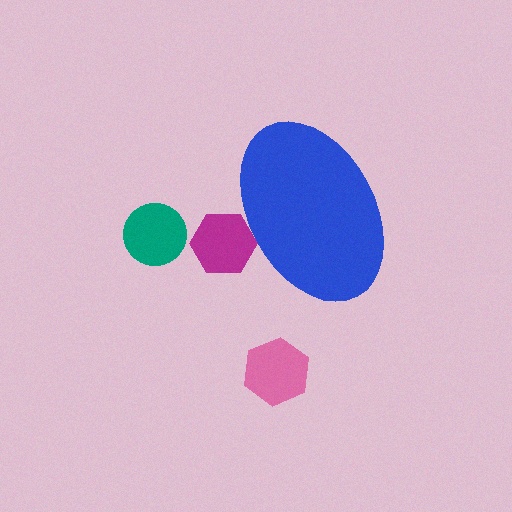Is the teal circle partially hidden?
No, the teal circle is fully visible.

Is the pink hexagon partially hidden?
No, the pink hexagon is fully visible.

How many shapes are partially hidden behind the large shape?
1 shape is partially hidden.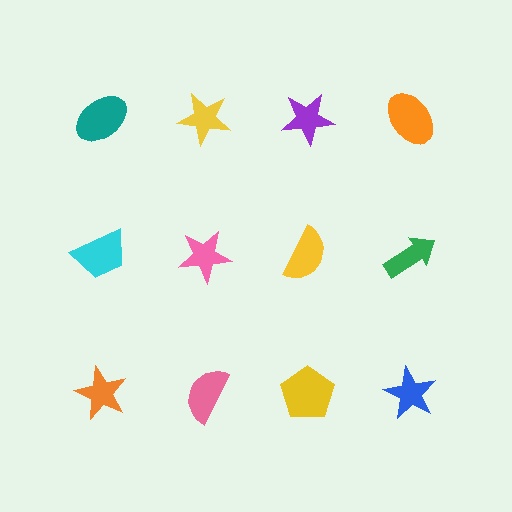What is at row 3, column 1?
An orange star.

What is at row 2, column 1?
A cyan trapezoid.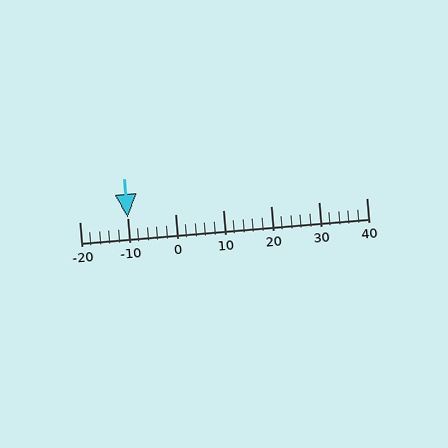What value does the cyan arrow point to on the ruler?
The cyan arrow points to approximately -10.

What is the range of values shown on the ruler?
The ruler shows values from -20 to 40.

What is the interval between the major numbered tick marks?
The major tick marks are spaced 10 units apart.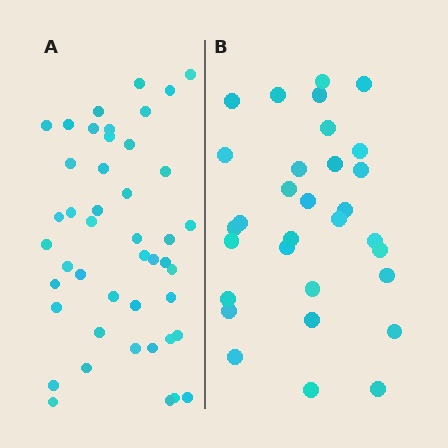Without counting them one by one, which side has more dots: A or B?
Region A (the left region) has more dots.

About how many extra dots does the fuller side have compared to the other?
Region A has approximately 15 more dots than region B.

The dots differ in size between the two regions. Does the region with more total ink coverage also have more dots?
No. Region B has more total ink coverage because its dots are larger, but region A actually contains more individual dots. Total area can be misleading — the number of items is what matters here.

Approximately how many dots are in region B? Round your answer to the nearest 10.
About 30 dots. (The exact count is 31, which rounds to 30.)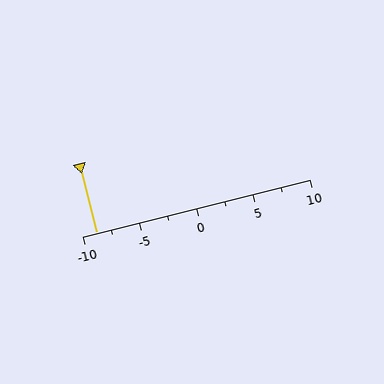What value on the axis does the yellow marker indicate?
The marker indicates approximately -8.8.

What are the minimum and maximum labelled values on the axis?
The axis runs from -10 to 10.